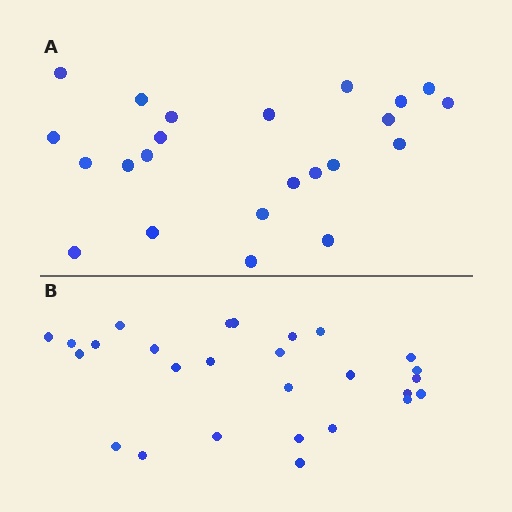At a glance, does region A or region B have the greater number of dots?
Region B (the bottom region) has more dots.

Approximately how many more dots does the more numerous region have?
Region B has about 4 more dots than region A.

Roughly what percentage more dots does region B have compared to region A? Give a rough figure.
About 15% more.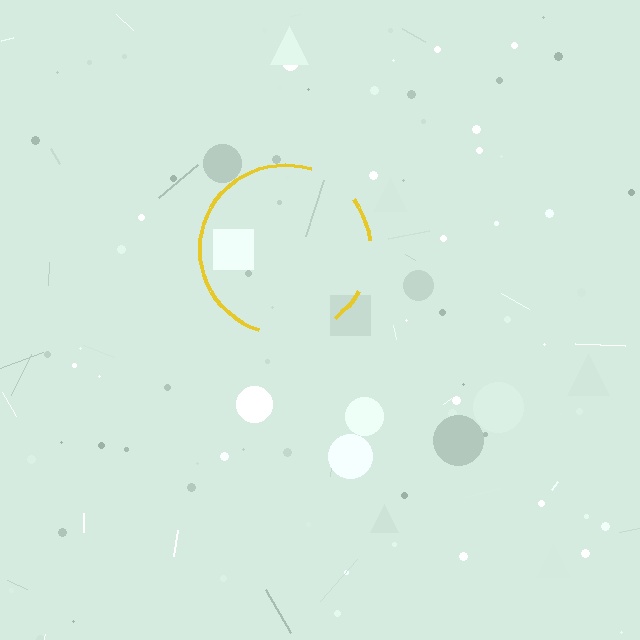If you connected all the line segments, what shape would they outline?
They would outline a circle.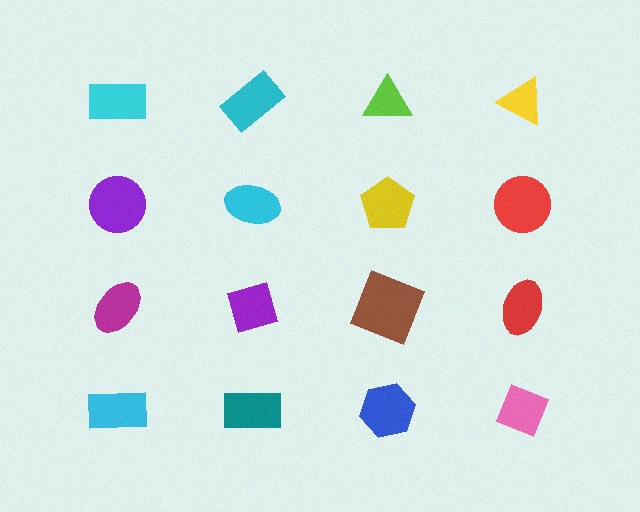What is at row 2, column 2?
A cyan ellipse.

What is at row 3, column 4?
A red ellipse.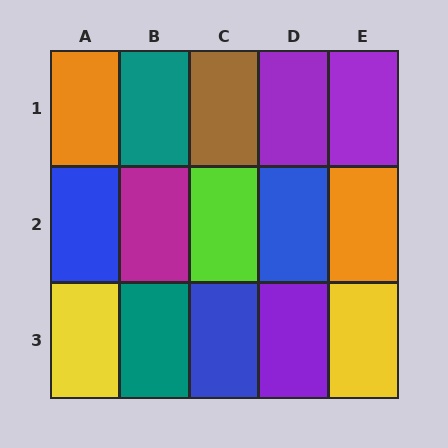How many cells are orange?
2 cells are orange.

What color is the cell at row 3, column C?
Blue.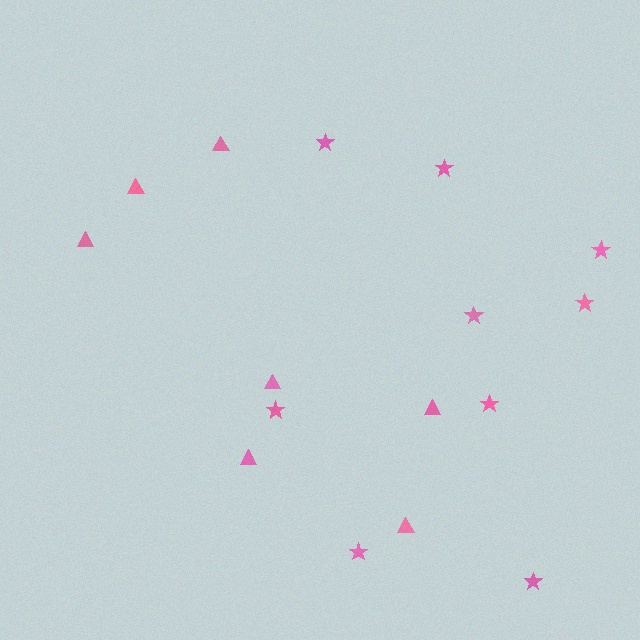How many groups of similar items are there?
There are 2 groups: one group of stars (9) and one group of triangles (7).